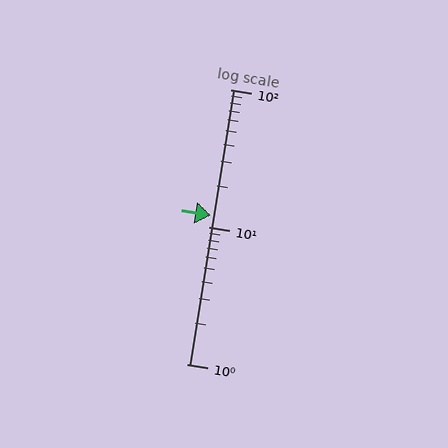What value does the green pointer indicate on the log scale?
The pointer indicates approximately 12.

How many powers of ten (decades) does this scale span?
The scale spans 2 decades, from 1 to 100.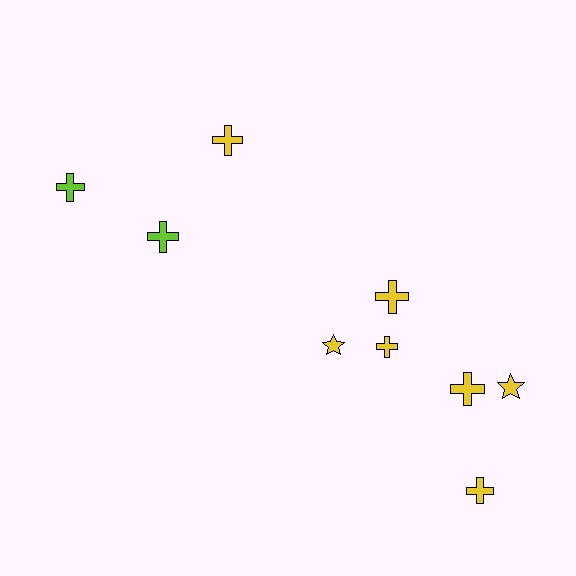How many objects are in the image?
There are 9 objects.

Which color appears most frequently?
Yellow, with 7 objects.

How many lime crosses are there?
There are 2 lime crosses.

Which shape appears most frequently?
Cross, with 7 objects.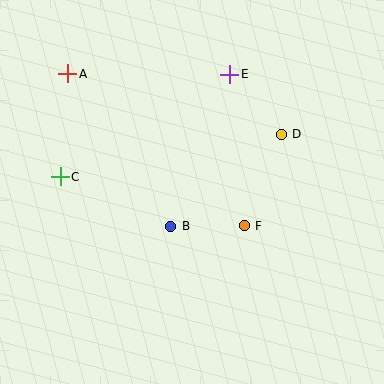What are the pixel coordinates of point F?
Point F is at (244, 226).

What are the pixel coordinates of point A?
Point A is at (68, 74).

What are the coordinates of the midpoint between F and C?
The midpoint between F and C is at (152, 201).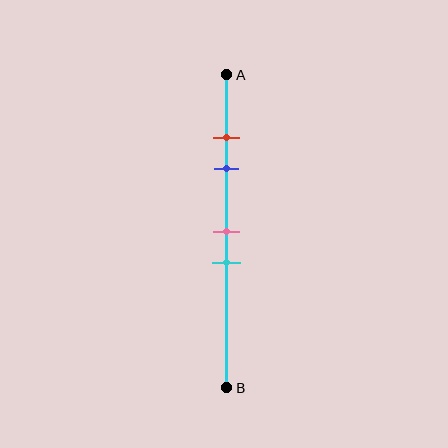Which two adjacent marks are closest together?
The red and blue marks are the closest adjacent pair.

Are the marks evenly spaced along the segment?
No, the marks are not evenly spaced.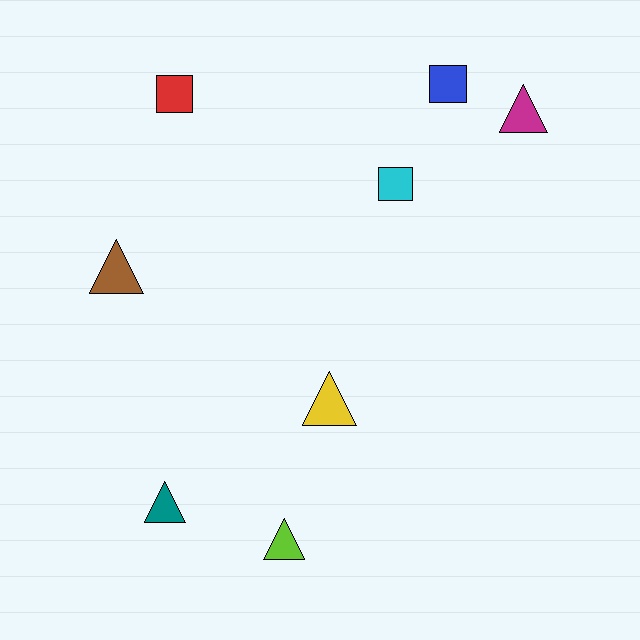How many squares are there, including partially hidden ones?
There are 3 squares.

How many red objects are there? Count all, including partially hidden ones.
There is 1 red object.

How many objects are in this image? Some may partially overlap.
There are 8 objects.